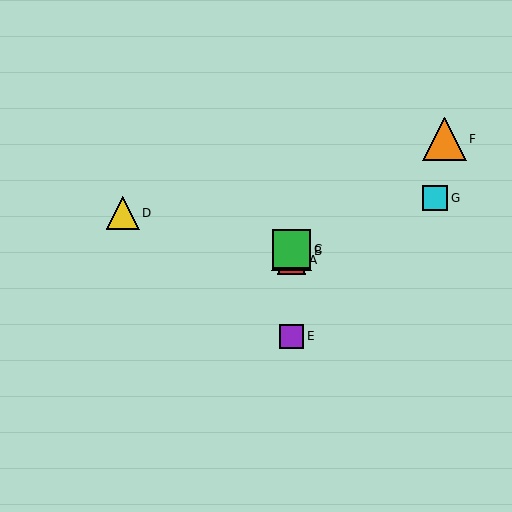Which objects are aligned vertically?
Objects A, B, C, E are aligned vertically.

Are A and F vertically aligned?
No, A is at x≈291 and F is at x≈445.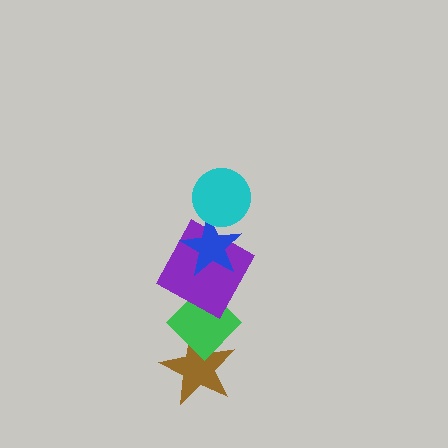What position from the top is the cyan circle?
The cyan circle is 1st from the top.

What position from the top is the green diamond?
The green diamond is 4th from the top.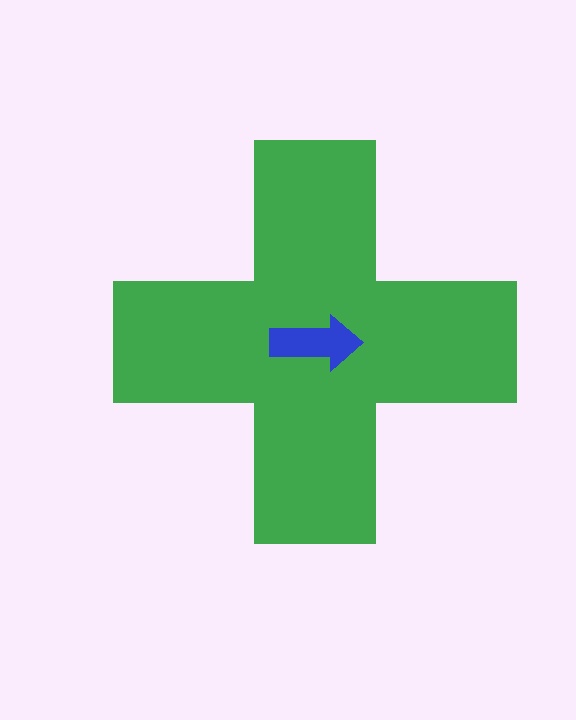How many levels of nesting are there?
2.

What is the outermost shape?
The green cross.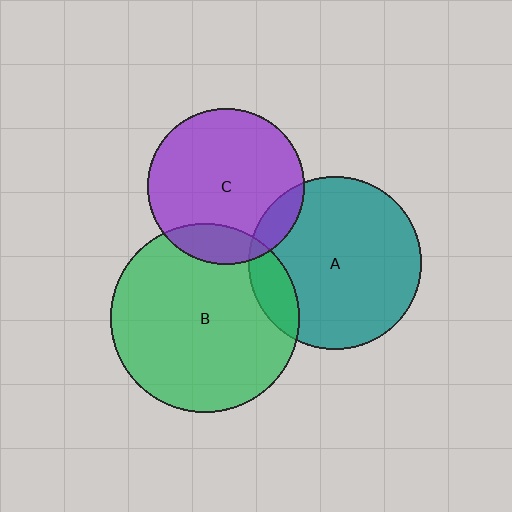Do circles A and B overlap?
Yes.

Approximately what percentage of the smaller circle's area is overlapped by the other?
Approximately 15%.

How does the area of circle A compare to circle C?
Approximately 1.2 times.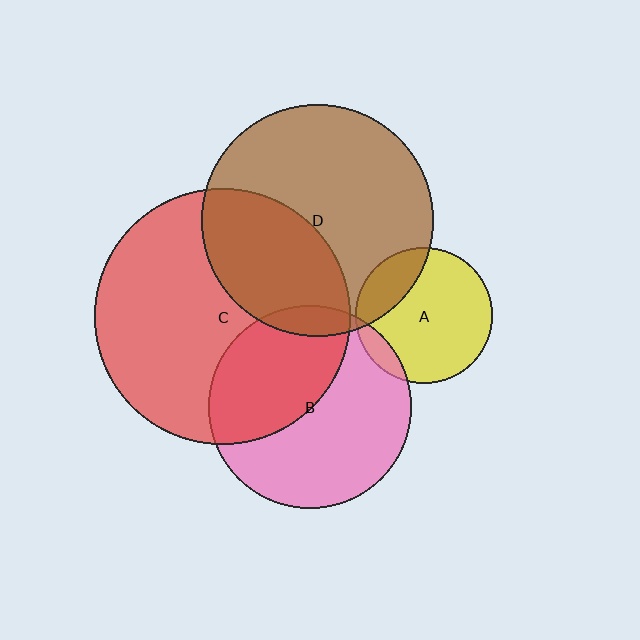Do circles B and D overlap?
Yes.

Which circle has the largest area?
Circle C (red).